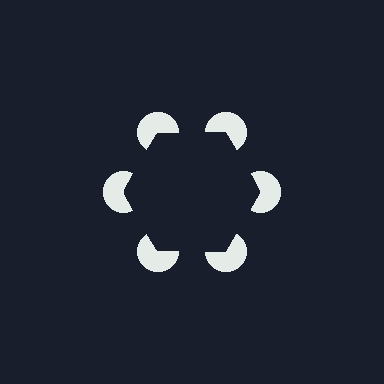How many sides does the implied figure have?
6 sides.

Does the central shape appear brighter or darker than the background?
It typically appears slightly darker than the background, even though no actual brightness change is drawn.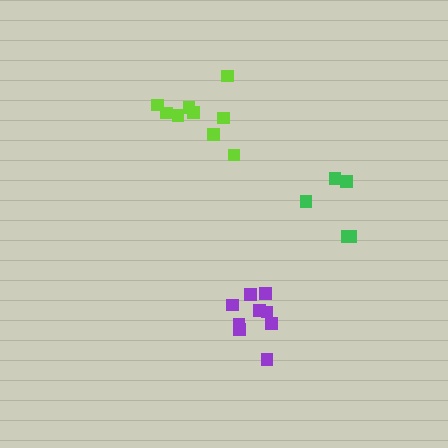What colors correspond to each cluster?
The clusters are colored: green, lime, purple.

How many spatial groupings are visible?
There are 3 spatial groupings.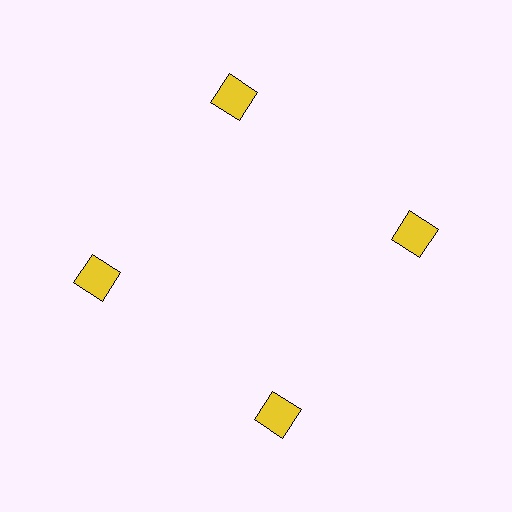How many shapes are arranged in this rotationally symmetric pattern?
There are 4 shapes, arranged in 4 groups of 1.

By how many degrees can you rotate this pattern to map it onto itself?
The pattern maps onto itself every 90 degrees of rotation.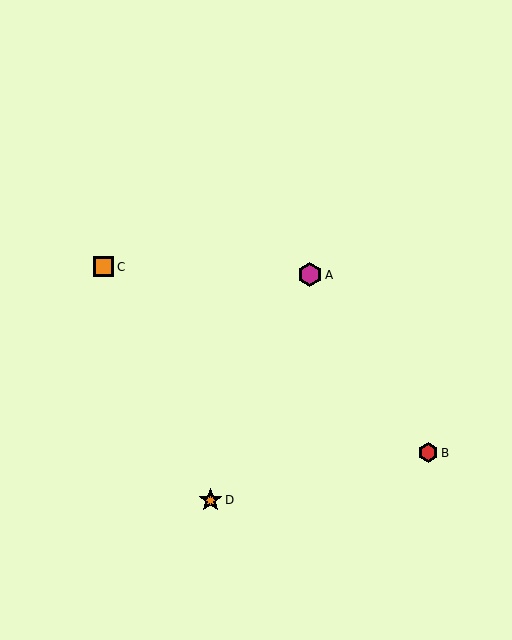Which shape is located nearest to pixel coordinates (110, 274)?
The orange square (labeled C) at (104, 267) is nearest to that location.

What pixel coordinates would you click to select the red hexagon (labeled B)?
Click at (428, 453) to select the red hexagon B.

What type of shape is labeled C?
Shape C is an orange square.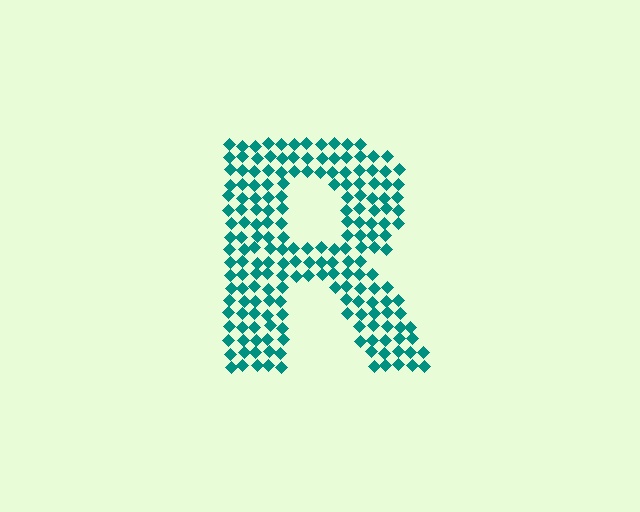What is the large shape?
The large shape is the letter R.